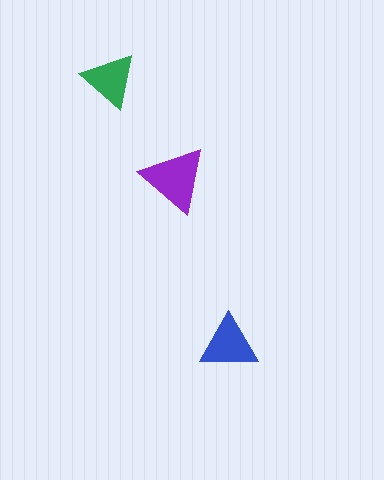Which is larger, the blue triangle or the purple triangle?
The purple one.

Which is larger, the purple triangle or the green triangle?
The purple one.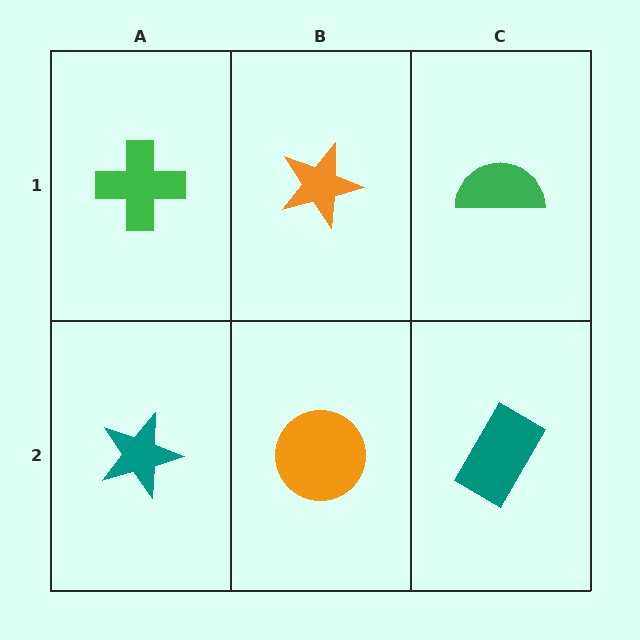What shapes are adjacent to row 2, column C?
A green semicircle (row 1, column C), an orange circle (row 2, column B).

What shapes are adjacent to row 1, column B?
An orange circle (row 2, column B), a green cross (row 1, column A), a green semicircle (row 1, column C).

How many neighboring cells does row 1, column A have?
2.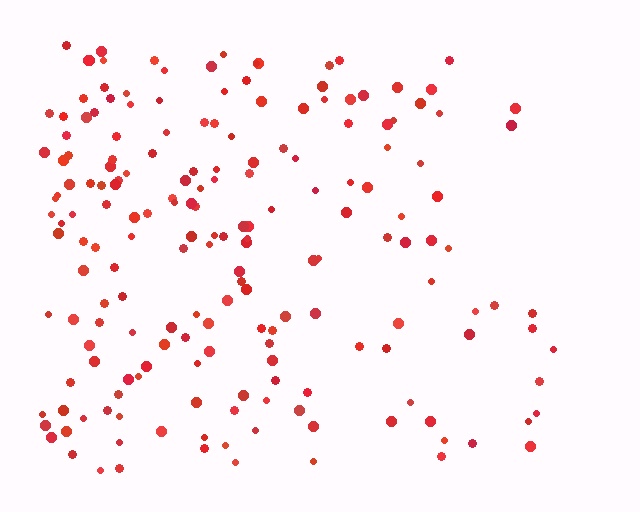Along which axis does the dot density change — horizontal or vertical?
Horizontal.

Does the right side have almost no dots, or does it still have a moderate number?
Still a moderate number, just noticeably fewer than the left.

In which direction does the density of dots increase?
From right to left, with the left side densest.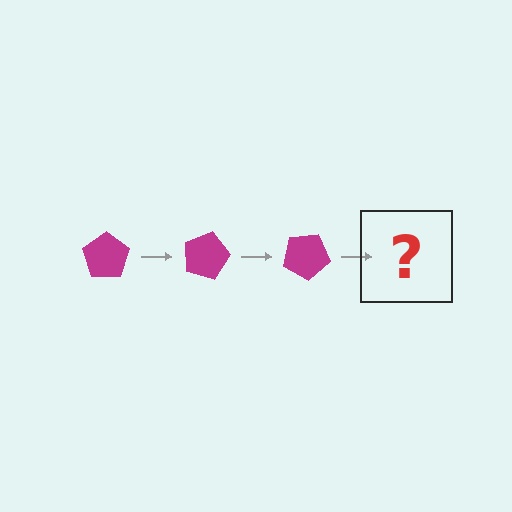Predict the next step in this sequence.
The next step is a magenta pentagon rotated 45 degrees.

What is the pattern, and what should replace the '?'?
The pattern is that the pentagon rotates 15 degrees each step. The '?' should be a magenta pentagon rotated 45 degrees.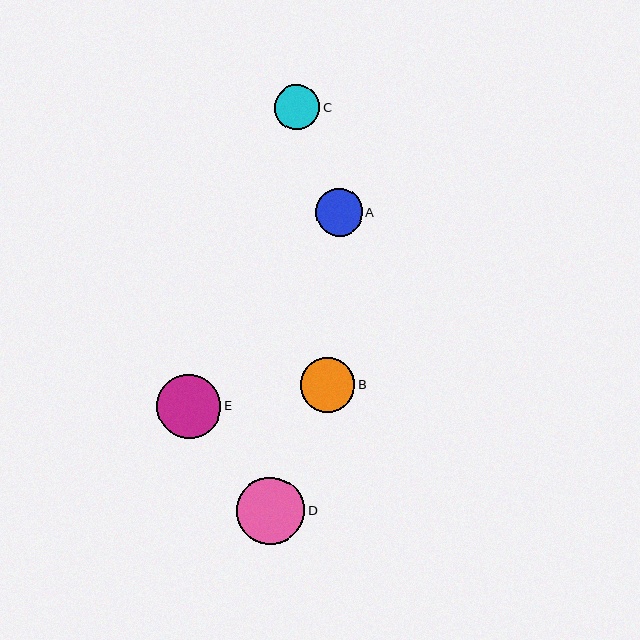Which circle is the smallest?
Circle C is the smallest with a size of approximately 46 pixels.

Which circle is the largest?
Circle D is the largest with a size of approximately 68 pixels.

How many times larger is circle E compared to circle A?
Circle E is approximately 1.4 times the size of circle A.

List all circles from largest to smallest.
From largest to smallest: D, E, B, A, C.